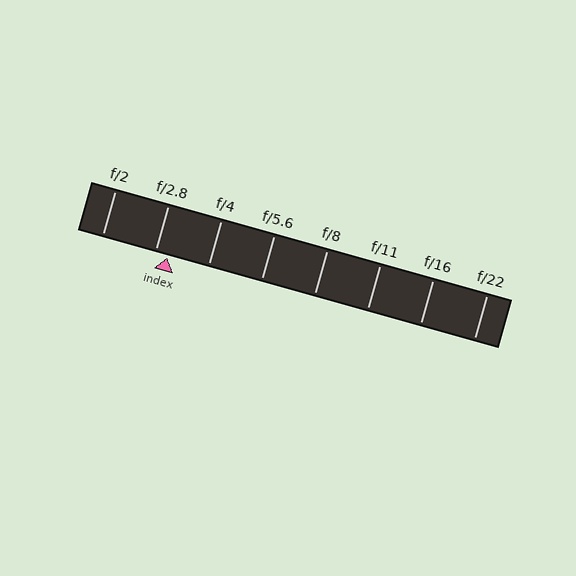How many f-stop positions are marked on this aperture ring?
There are 8 f-stop positions marked.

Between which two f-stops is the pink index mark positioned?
The index mark is between f/2.8 and f/4.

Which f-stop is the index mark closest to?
The index mark is closest to f/2.8.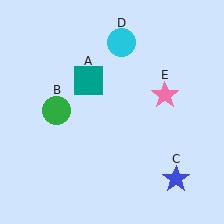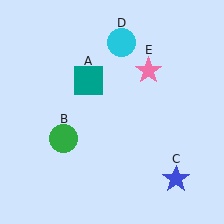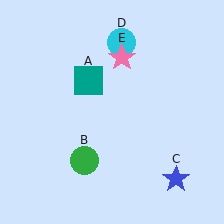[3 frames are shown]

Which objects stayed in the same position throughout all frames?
Teal square (object A) and blue star (object C) and cyan circle (object D) remained stationary.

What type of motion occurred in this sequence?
The green circle (object B), pink star (object E) rotated counterclockwise around the center of the scene.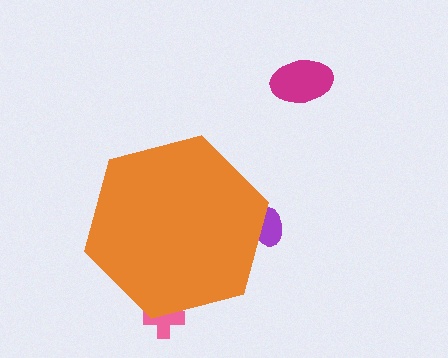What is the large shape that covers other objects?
An orange hexagon.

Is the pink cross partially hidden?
Yes, the pink cross is partially hidden behind the orange hexagon.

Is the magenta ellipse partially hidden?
No, the magenta ellipse is fully visible.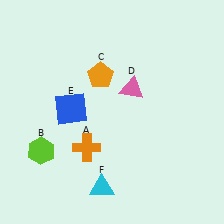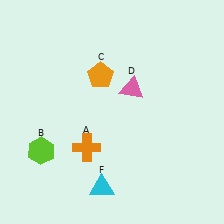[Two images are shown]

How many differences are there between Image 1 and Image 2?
There is 1 difference between the two images.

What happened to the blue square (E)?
The blue square (E) was removed in Image 2. It was in the top-left area of Image 1.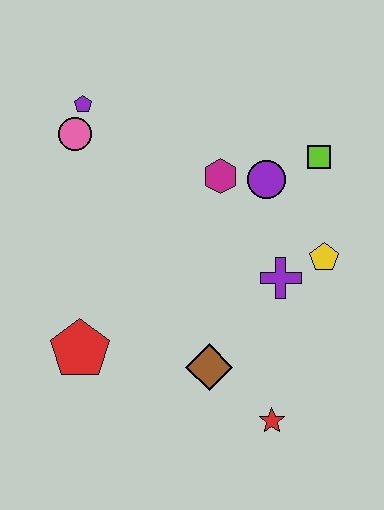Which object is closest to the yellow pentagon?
The purple cross is closest to the yellow pentagon.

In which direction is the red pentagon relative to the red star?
The red pentagon is to the left of the red star.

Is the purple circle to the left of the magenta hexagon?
No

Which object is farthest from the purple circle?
The red pentagon is farthest from the purple circle.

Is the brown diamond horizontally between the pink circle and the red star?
Yes